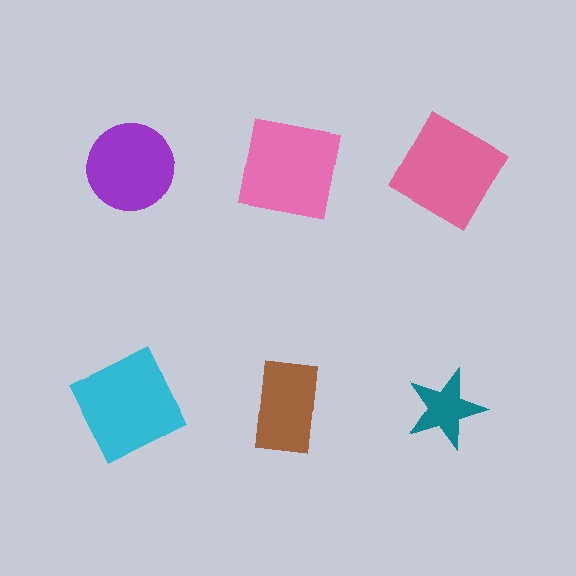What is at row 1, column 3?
A pink diamond.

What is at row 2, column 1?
A cyan square.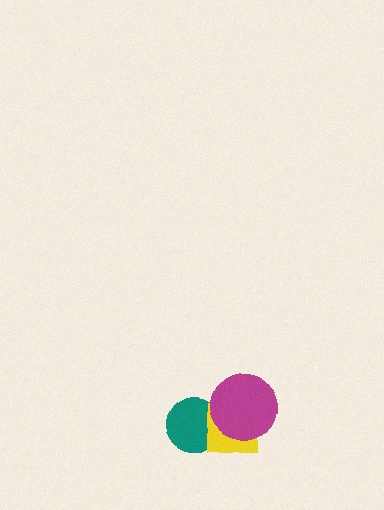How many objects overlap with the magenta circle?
2 objects overlap with the magenta circle.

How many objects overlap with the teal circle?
2 objects overlap with the teal circle.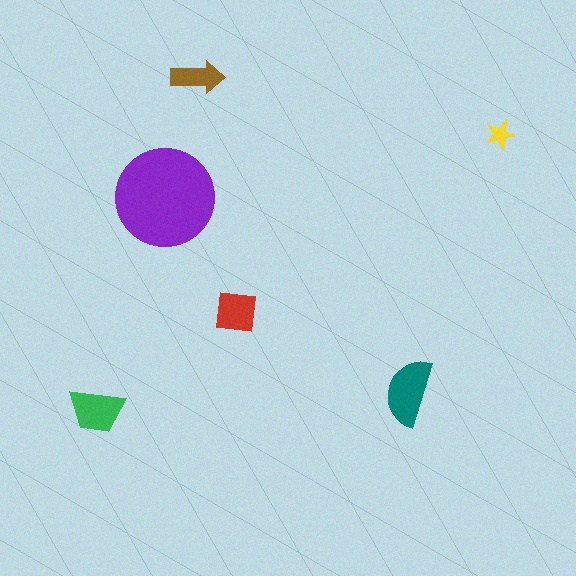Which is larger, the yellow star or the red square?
The red square.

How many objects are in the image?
There are 6 objects in the image.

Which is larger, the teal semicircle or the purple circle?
The purple circle.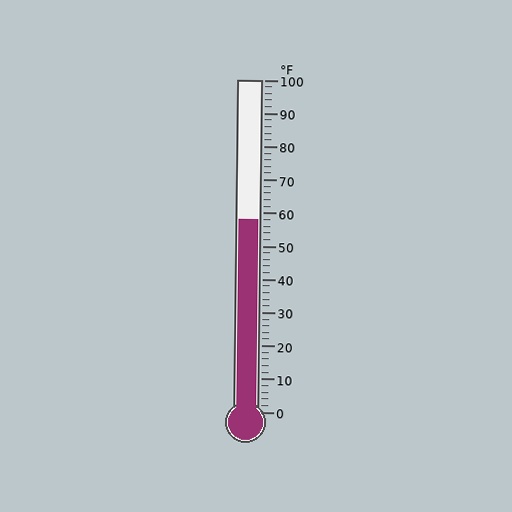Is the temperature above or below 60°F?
The temperature is below 60°F.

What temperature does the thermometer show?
The thermometer shows approximately 58°F.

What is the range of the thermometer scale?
The thermometer scale ranges from 0°F to 100°F.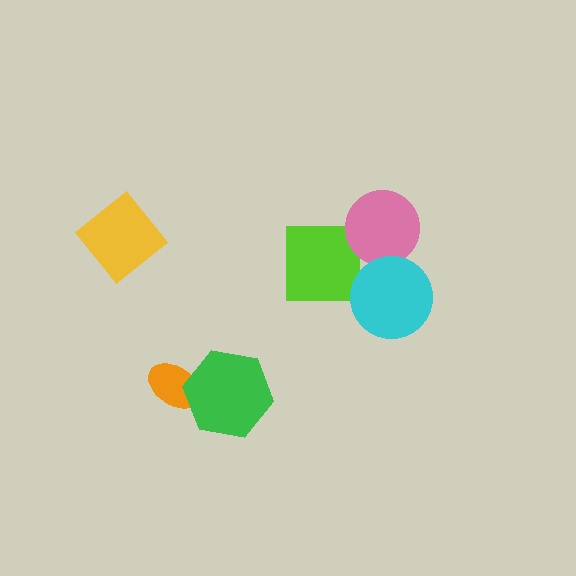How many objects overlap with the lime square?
0 objects overlap with the lime square.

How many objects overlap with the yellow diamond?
0 objects overlap with the yellow diamond.